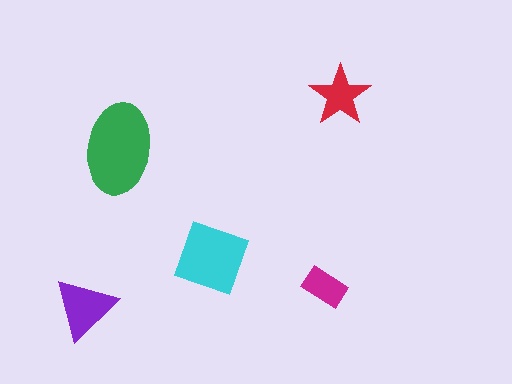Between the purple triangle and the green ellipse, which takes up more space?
The green ellipse.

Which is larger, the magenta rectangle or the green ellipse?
The green ellipse.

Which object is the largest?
The green ellipse.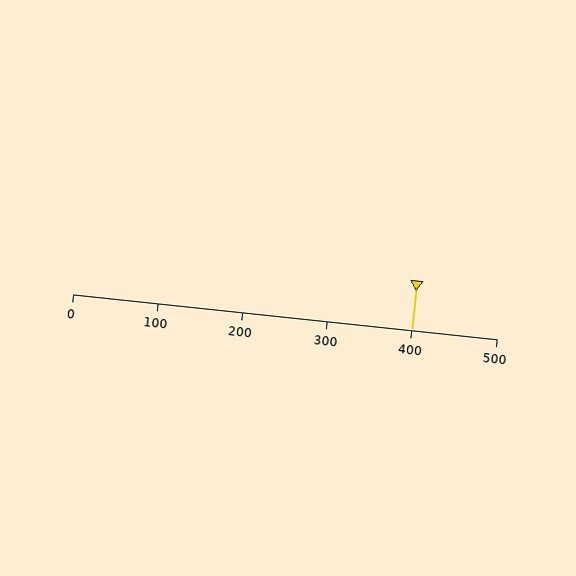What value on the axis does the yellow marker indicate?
The marker indicates approximately 400.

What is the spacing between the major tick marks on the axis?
The major ticks are spaced 100 apart.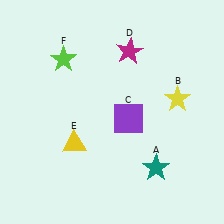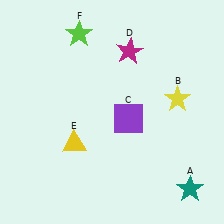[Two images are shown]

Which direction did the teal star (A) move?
The teal star (A) moved right.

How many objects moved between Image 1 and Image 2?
2 objects moved between the two images.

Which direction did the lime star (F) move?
The lime star (F) moved up.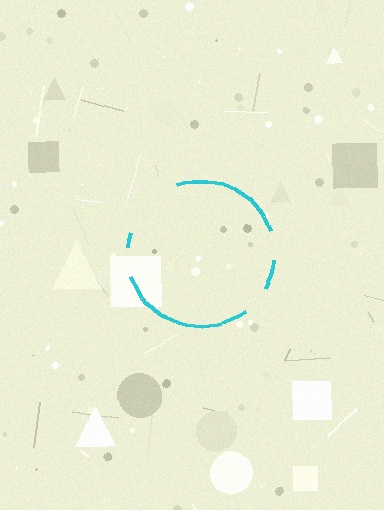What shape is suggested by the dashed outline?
The dashed outline suggests a circle.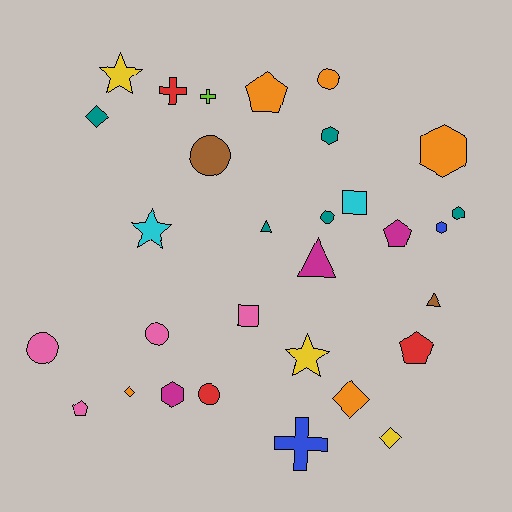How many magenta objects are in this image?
There are 3 magenta objects.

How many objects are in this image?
There are 30 objects.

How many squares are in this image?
There are 2 squares.